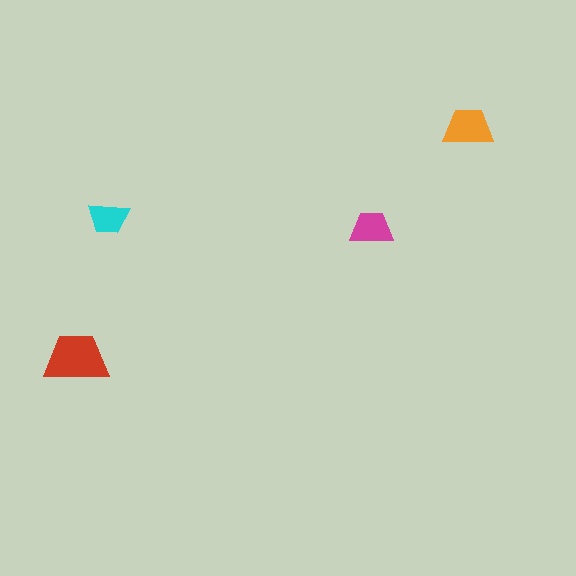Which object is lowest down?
The red trapezoid is bottommost.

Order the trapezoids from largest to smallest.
the red one, the orange one, the magenta one, the cyan one.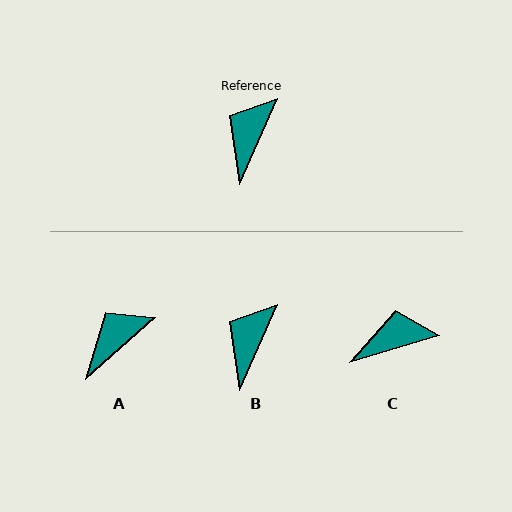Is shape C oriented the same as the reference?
No, it is off by about 50 degrees.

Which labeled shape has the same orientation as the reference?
B.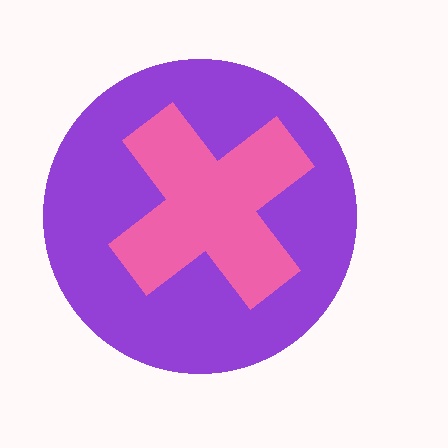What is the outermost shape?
The purple circle.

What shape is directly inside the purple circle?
The pink cross.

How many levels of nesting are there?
2.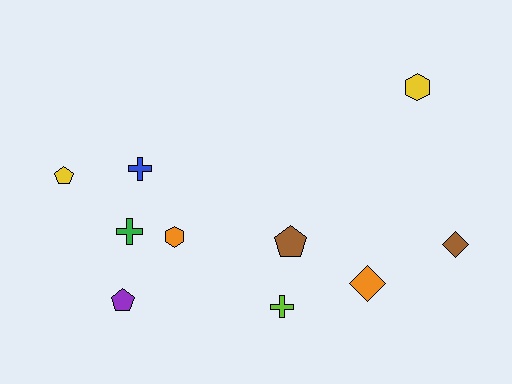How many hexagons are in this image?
There are 2 hexagons.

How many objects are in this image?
There are 10 objects.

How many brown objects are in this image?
There are 2 brown objects.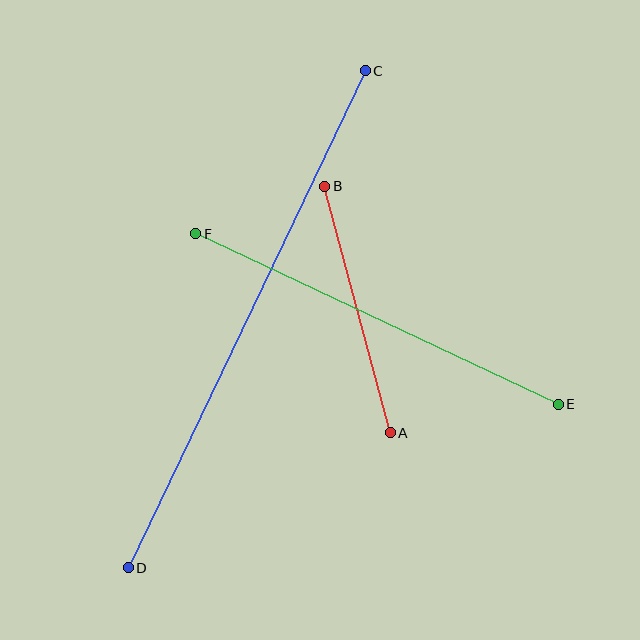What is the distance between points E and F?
The distance is approximately 401 pixels.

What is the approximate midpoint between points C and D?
The midpoint is at approximately (247, 319) pixels.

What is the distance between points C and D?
The distance is approximately 551 pixels.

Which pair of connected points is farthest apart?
Points C and D are farthest apart.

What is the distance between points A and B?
The distance is approximately 255 pixels.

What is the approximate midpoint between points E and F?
The midpoint is at approximately (377, 319) pixels.